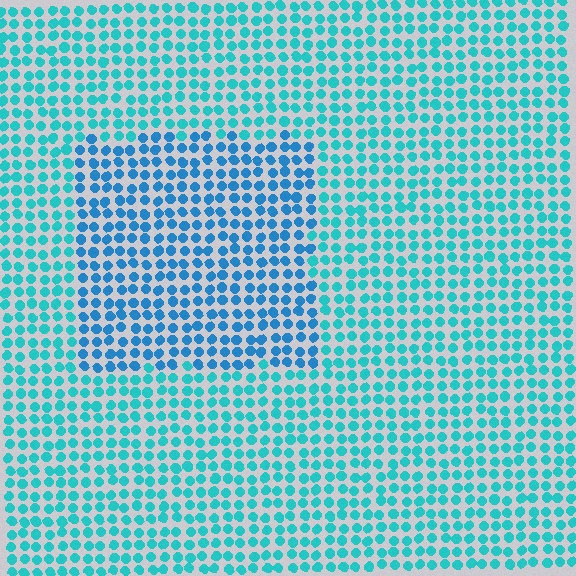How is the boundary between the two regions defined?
The boundary is defined purely by a slight shift in hue (about 26 degrees). Spacing, size, and orientation are identical on both sides.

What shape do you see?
I see a rectangle.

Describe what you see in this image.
The image is filled with small cyan elements in a uniform arrangement. A rectangle-shaped region is visible where the elements are tinted to a slightly different hue, forming a subtle color boundary.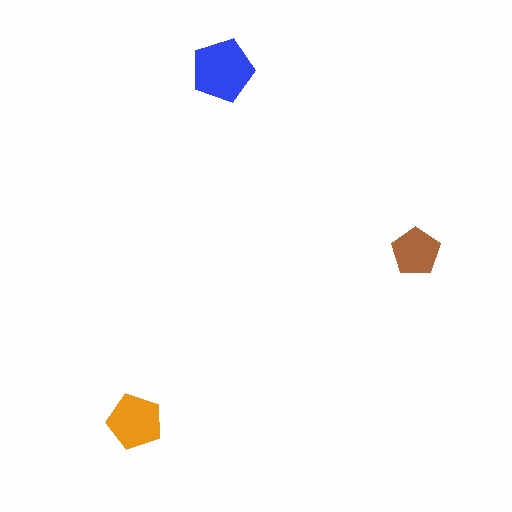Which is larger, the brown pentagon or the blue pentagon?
The blue one.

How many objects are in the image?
There are 3 objects in the image.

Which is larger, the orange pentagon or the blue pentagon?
The blue one.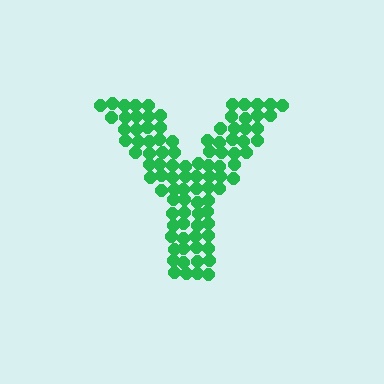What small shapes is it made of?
It is made of small circles.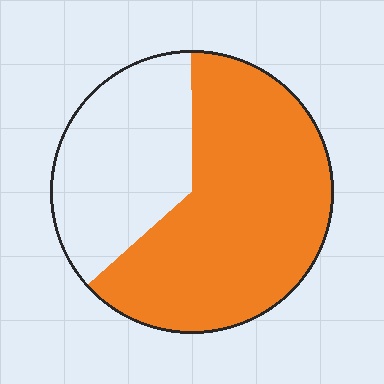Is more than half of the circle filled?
Yes.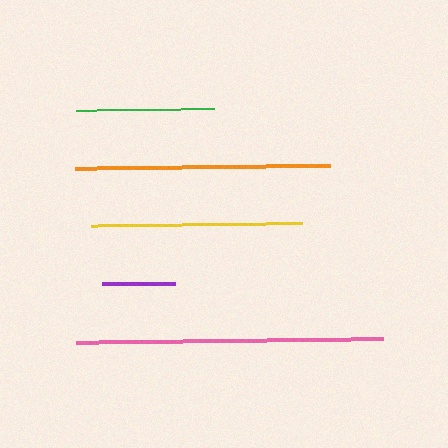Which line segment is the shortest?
The purple line is the shortest at approximately 73 pixels.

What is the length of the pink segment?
The pink segment is approximately 307 pixels long.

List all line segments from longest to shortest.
From longest to shortest: pink, orange, yellow, green, purple.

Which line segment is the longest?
The pink line is the longest at approximately 307 pixels.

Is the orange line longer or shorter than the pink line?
The pink line is longer than the orange line.